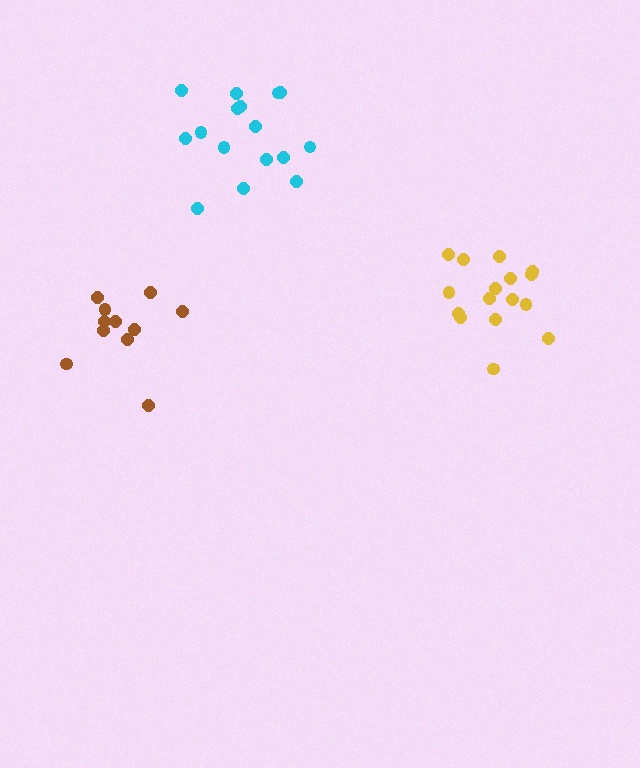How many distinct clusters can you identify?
There are 3 distinct clusters.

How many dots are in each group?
Group 1: 11 dots, Group 2: 16 dots, Group 3: 16 dots (43 total).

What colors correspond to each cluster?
The clusters are colored: brown, yellow, cyan.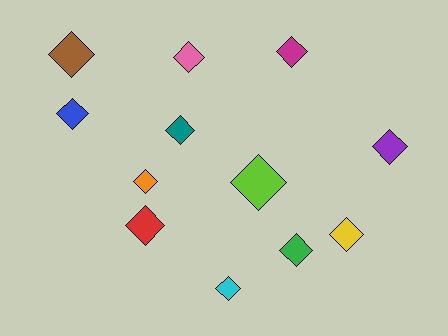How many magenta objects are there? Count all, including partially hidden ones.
There is 1 magenta object.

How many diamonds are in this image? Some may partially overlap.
There are 12 diamonds.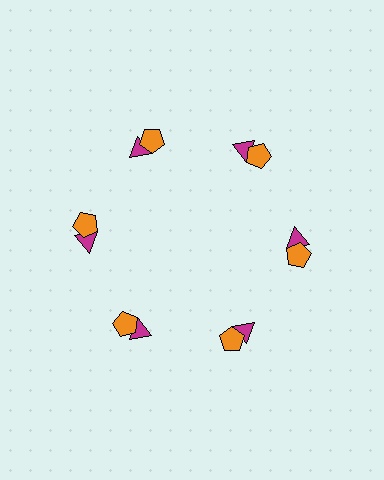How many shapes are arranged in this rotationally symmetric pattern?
There are 12 shapes, arranged in 6 groups of 2.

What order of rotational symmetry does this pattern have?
This pattern has 6-fold rotational symmetry.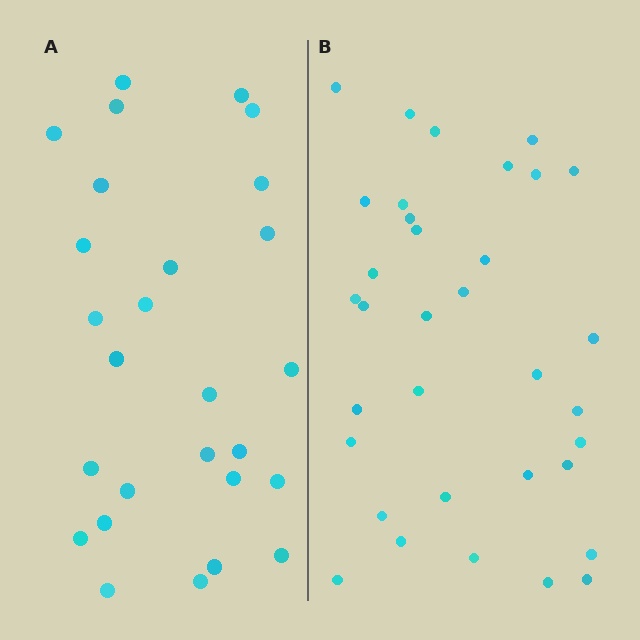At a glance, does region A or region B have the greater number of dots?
Region B (the right region) has more dots.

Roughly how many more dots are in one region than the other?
Region B has roughly 8 or so more dots than region A.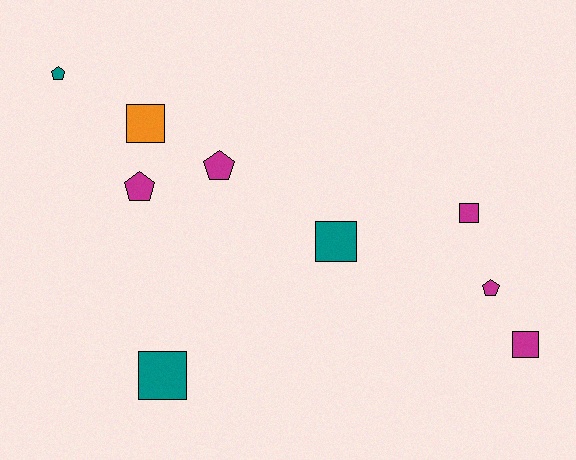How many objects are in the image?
There are 9 objects.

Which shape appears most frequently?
Square, with 5 objects.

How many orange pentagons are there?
There are no orange pentagons.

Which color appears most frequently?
Magenta, with 5 objects.